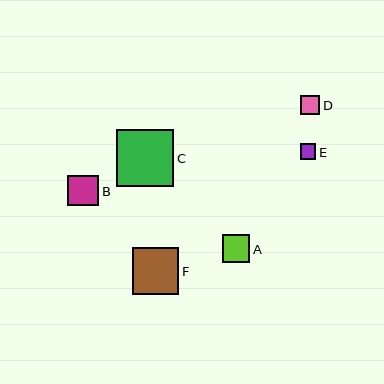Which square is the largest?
Square C is the largest with a size of approximately 57 pixels.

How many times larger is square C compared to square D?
Square C is approximately 2.9 times the size of square D.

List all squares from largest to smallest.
From largest to smallest: C, F, B, A, D, E.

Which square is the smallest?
Square E is the smallest with a size of approximately 16 pixels.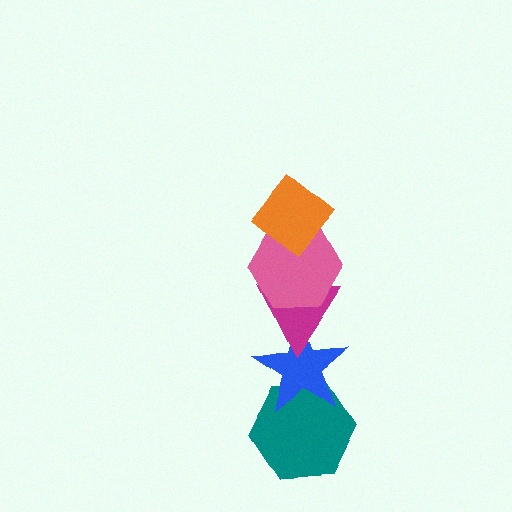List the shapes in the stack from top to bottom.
From top to bottom: the orange diamond, the pink hexagon, the magenta triangle, the blue star, the teal hexagon.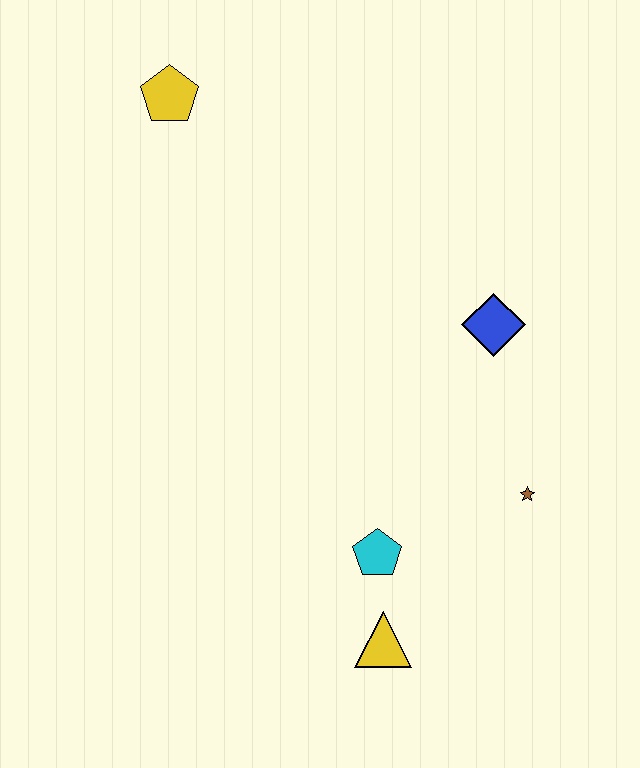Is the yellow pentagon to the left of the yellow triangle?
Yes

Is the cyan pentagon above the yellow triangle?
Yes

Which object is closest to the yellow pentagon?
The blue diamond is closest to the yellow pentagon.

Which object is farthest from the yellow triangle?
The yellow pentagon is farthest from the yellow triangle.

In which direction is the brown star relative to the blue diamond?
The brown star is below the blue diamond.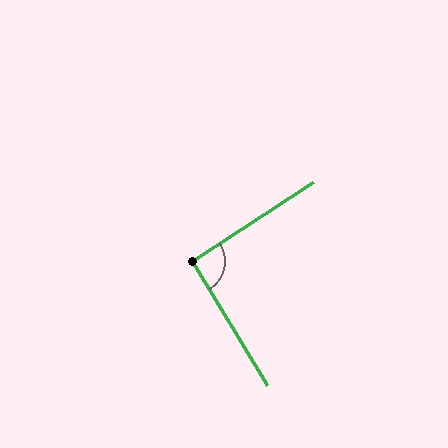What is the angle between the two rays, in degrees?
Approximately 92 degrees.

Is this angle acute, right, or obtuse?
It is approximately a right angle.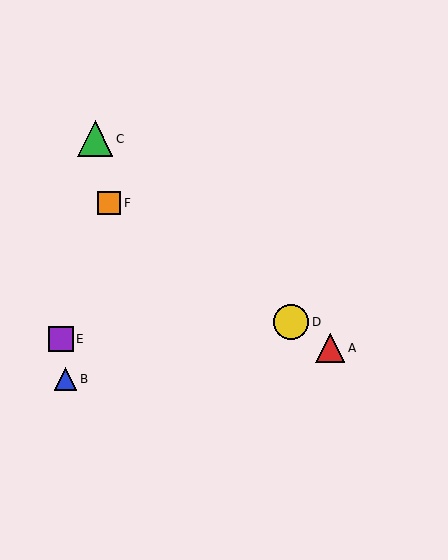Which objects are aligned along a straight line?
Objects A, D, F are aligned along a straight line.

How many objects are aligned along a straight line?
3 objects (A, D, F) are aligned along a straight line.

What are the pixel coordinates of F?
Object F is at (109, 203).